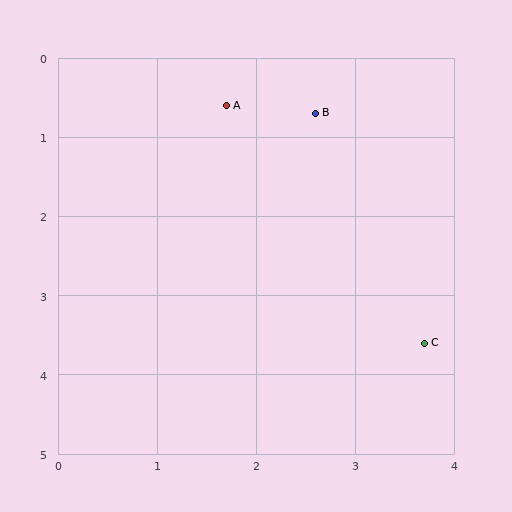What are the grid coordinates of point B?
Point B is at approximately (2.6, 0.7).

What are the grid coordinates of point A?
Point A is at approximately (1.7, 0.6).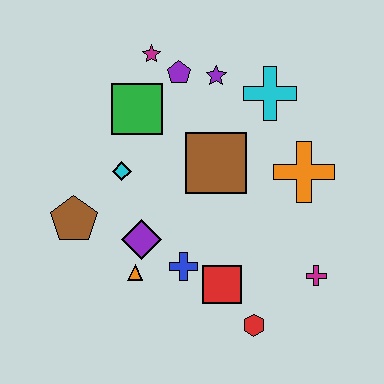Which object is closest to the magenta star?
The purple pentagon is closest to the magenta star.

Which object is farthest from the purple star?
The red hexagon is farthest from the purple star.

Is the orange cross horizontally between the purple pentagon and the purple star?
No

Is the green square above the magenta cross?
Yes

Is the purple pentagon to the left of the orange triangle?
No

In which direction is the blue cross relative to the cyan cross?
The blue cross is below the cyan cross.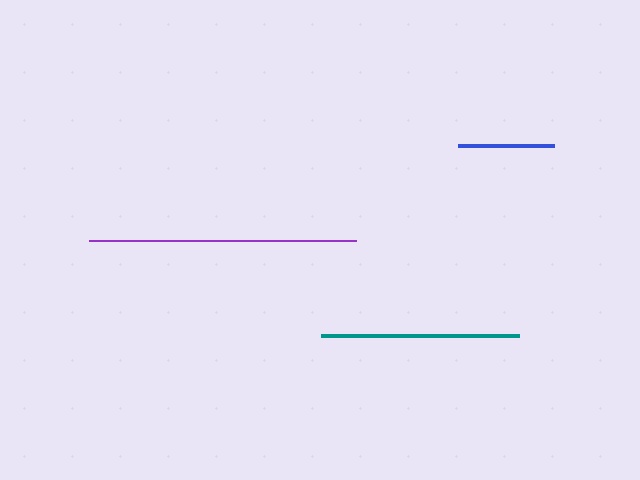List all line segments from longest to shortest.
From longest to shortest: purple, teal, blue.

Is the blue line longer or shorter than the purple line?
The purple line is longer than the blue line.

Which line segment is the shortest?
The blue line is the shortest at approximately 95 pixels.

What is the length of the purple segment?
The purple segment is approximately 266 pixels long.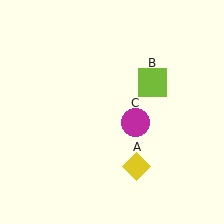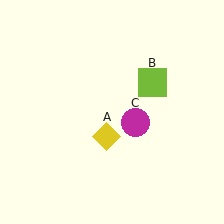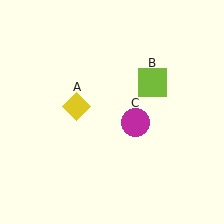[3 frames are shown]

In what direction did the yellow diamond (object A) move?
The yellow diamond (object A) moved up and to the left.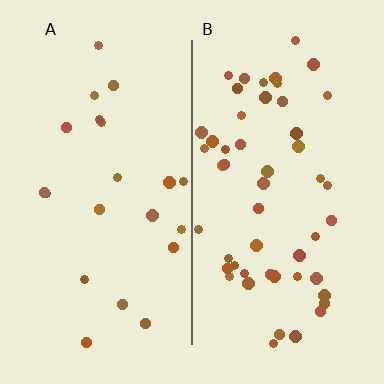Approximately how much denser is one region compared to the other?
Approximately 2.5× — region B over region A.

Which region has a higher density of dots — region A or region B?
B (the right).